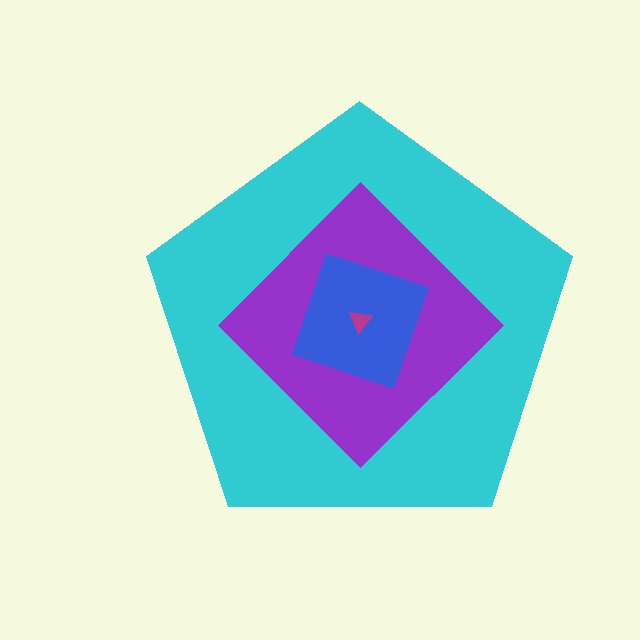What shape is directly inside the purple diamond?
The blue square.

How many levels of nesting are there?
4.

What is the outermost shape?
The cyan pentagon.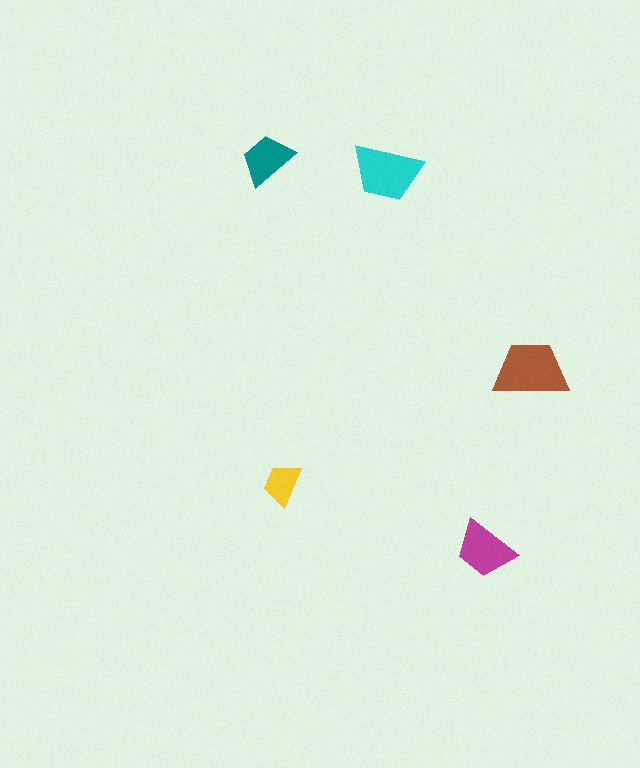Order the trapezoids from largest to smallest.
the brown one, the cyan one, the magenta one, the teal one, the yellow one.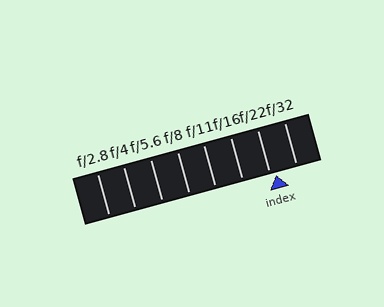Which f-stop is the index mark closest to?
The index mark is closest to f/22.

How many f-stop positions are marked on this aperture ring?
There are 8 f-stop positions marked.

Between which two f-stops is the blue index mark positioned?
The index mark is between f/22 and f/32.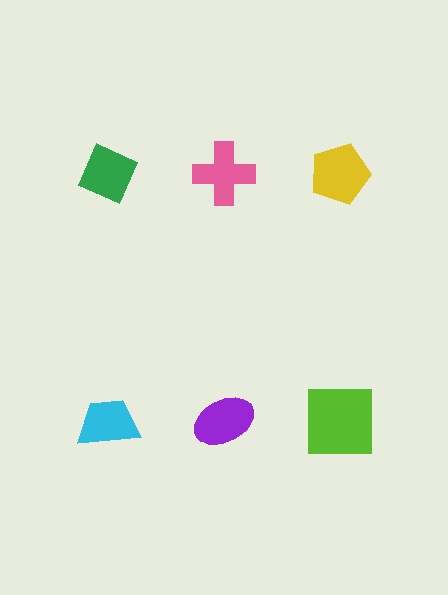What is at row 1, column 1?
A green diamond.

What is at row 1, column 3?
A yellow pentagon.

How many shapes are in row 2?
3 shapes.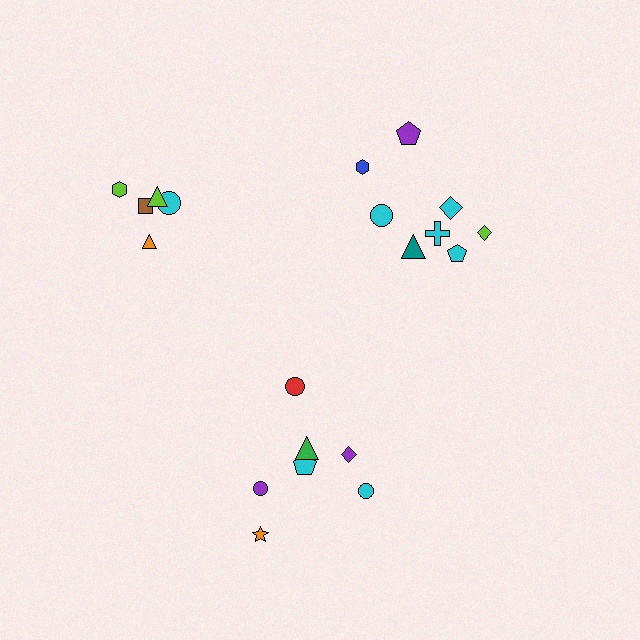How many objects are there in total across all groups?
There are 20 objects.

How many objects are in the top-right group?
There are 8 objects.